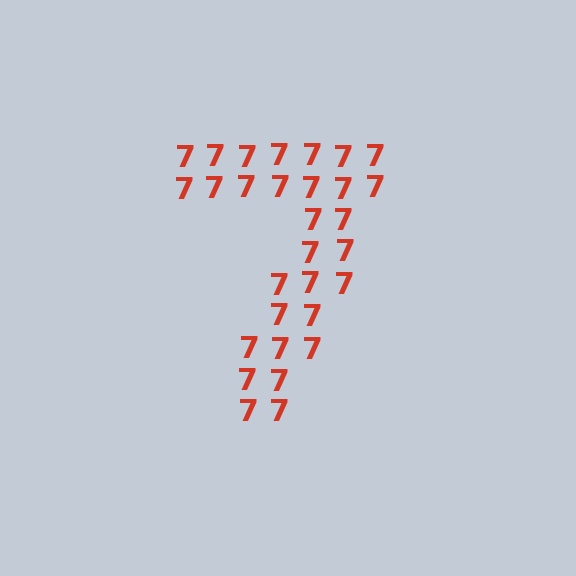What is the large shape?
The large shape is the digit 7.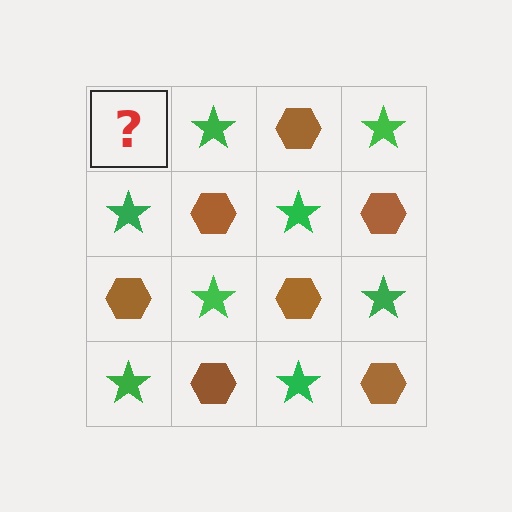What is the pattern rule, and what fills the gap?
The rule is that it alternates brown hexagon and green star in a checkerboard pattern. The gap should be filled with a brown hexagon.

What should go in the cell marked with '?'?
The missing cell should contain a brown hexagon.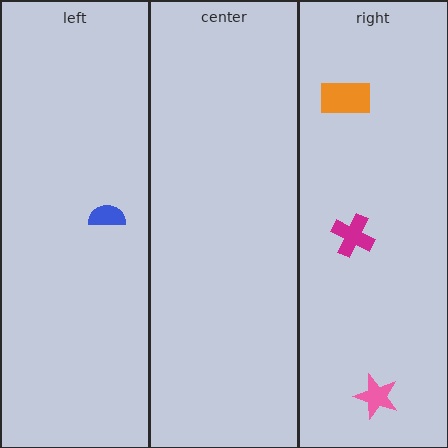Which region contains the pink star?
The right region.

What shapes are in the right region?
The magenta cross, the orange rectangle, the pink star.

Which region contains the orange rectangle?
The right region.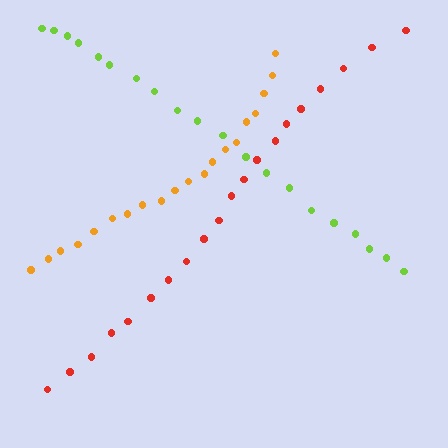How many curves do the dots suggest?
There are 3 distinct paths.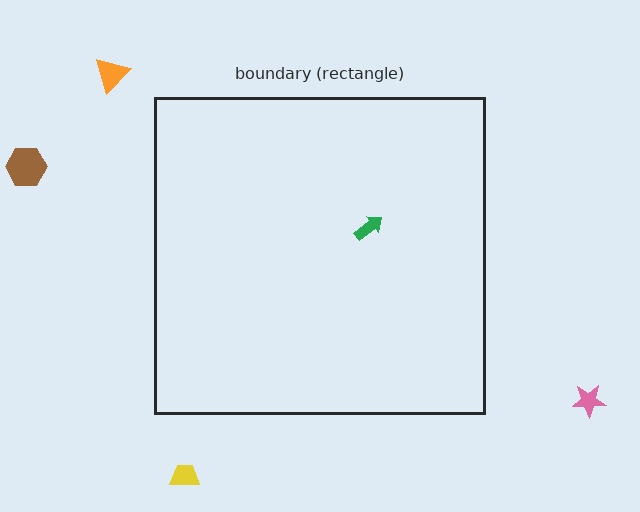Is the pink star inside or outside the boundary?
Outside.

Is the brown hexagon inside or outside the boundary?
Outside.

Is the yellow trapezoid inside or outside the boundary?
Outside.